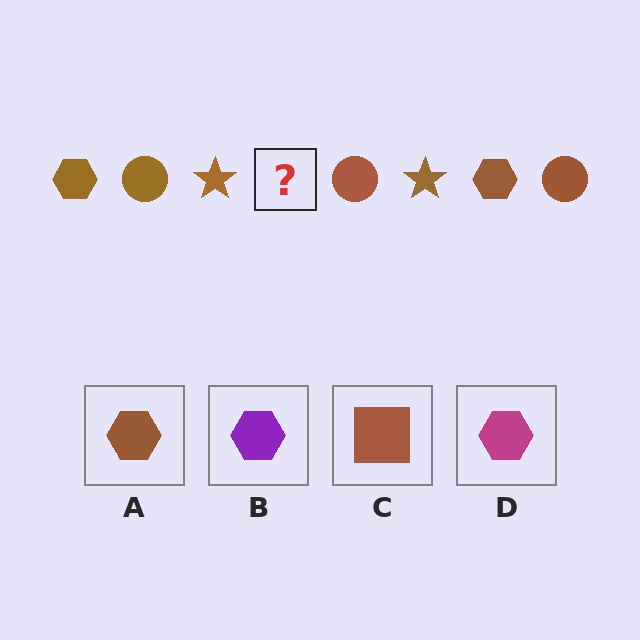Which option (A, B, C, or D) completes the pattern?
A.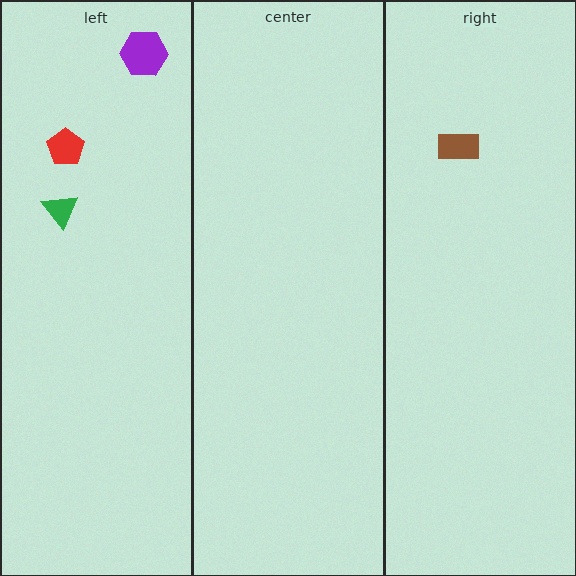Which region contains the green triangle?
The left region.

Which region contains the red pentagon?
The left region.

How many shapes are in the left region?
3.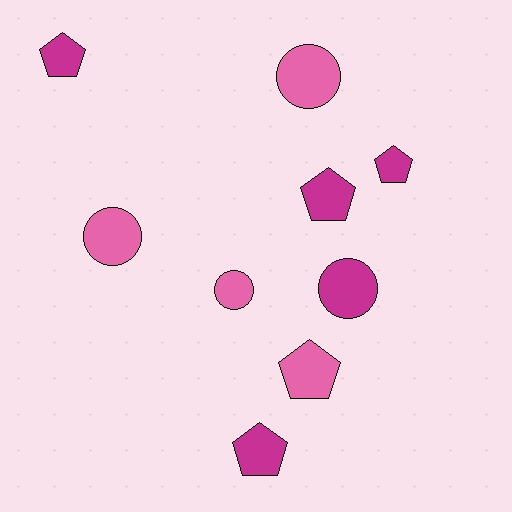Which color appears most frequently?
Magenta, with 5 objects.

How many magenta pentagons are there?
There are 4 magenta pentagons.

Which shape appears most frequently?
Pentagon, with 5 objects.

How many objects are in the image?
There are 9 objects.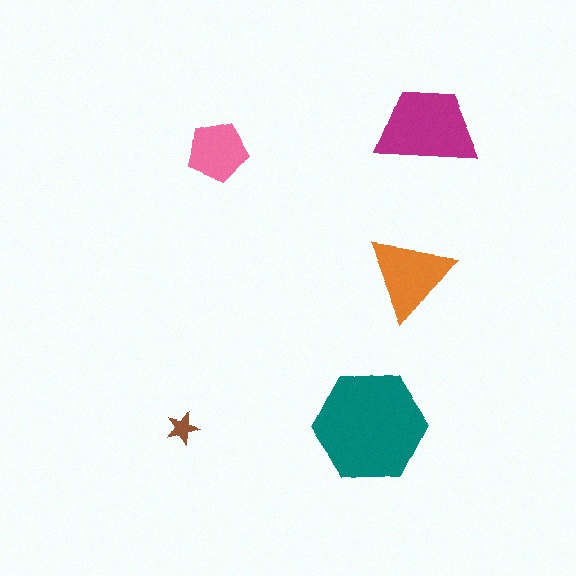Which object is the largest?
The teal hexagon.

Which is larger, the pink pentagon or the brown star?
The pink pentagon.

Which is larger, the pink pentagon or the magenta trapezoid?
The magenta trapezoid.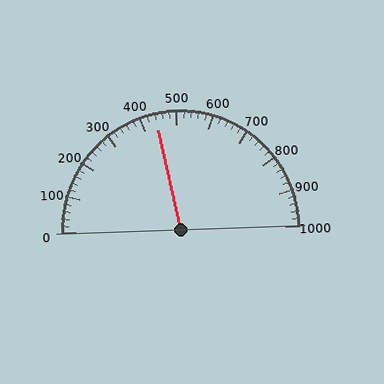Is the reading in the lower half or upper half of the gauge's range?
The reading is in the lower half of the range (0 to 1000).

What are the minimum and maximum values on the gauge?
The gauge ranges from 0 to 1000.